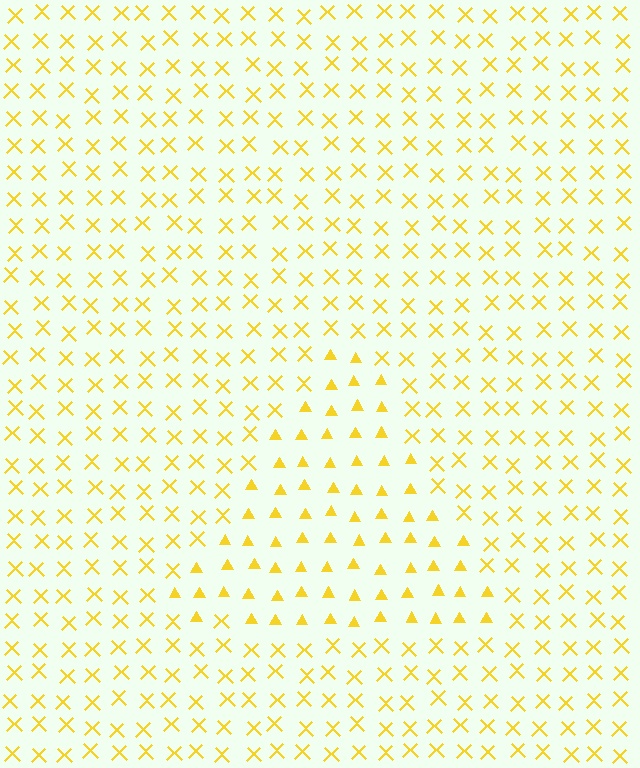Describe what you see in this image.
The image is filled with small yellow elements arranged in a uniform grid. A triangle-shaped region contains triangles, while the surrounding area contains X marks. The boundary is defined purely by the change in element shape.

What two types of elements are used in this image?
The image uses triangles inside the triangle region and X marks outside it.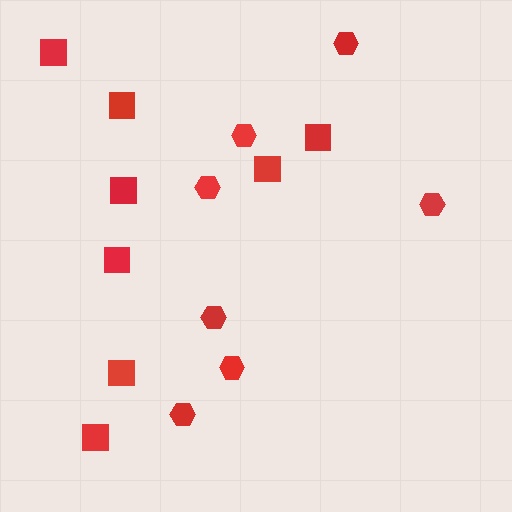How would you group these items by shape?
There are 2 groups: one group of squares (8) and one group of hexagons (7).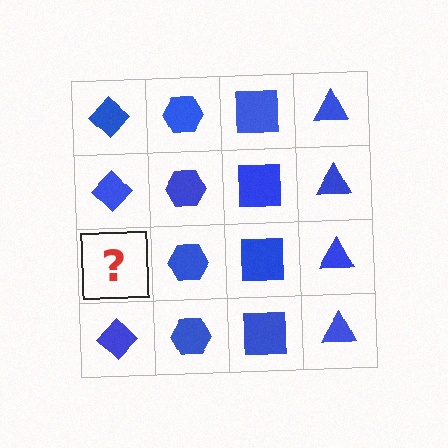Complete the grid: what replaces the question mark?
The question mark should be replaced with a blue diamond.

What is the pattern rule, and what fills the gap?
The rule is that each column has a consistent shape. The gap should be filled with a blue diamond.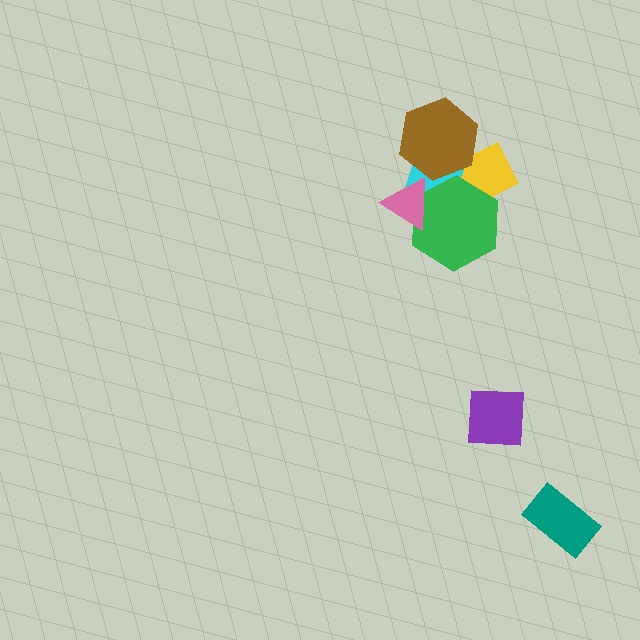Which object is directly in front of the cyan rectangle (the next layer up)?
The green hexagon is directly in front of the cyan rectangle.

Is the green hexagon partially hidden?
Yes, it is partially covered by another shape.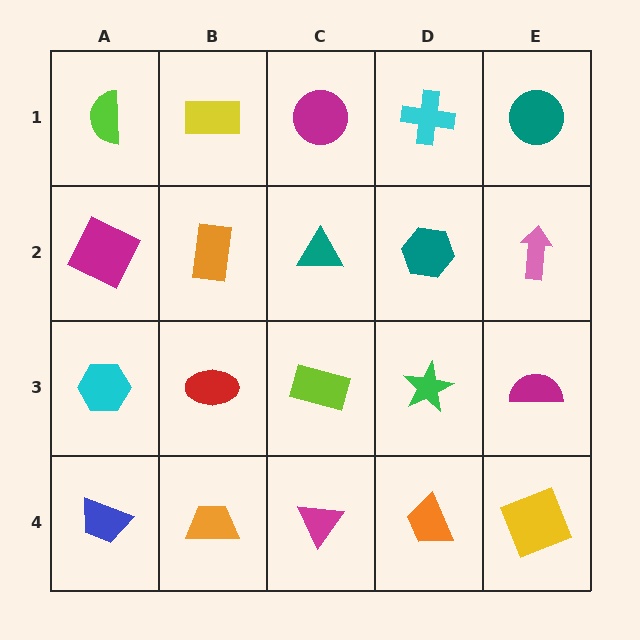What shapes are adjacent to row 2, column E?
A teal circle (row 1, column E), a magenta semicircle (row 3, column E), a teal hexagon (row 2, column D).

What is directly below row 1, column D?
A teal hexagon.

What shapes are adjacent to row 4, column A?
A cyan hexagon (row 3, column A), an orange trapezoid (row 4, column B).